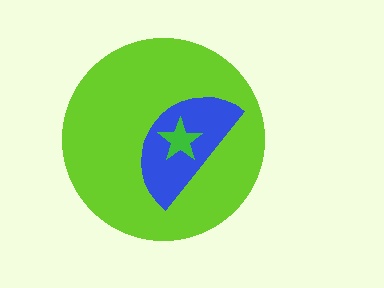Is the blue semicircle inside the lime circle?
Yes.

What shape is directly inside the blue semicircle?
The green star.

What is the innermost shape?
The green star.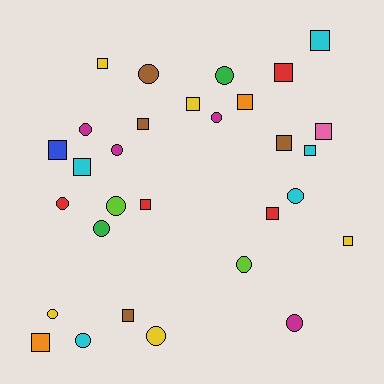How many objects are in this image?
There are 30 objects.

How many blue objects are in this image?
There is 1 blue object.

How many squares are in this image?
There are 16 squares.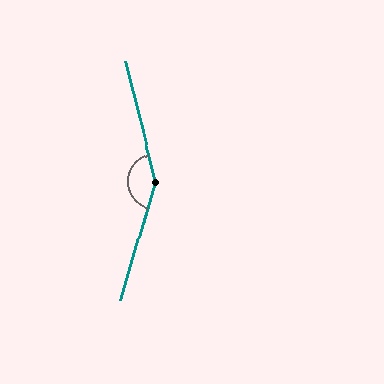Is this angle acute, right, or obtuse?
It is obtuse.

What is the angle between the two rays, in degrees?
Approximately 150 degrees.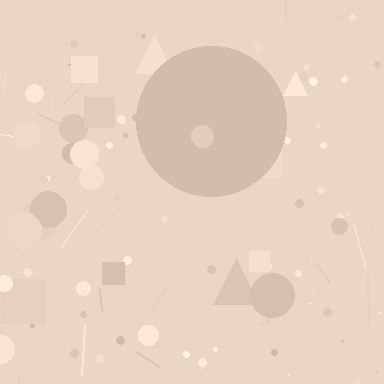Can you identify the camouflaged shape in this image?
The camouflaged shape is a circle.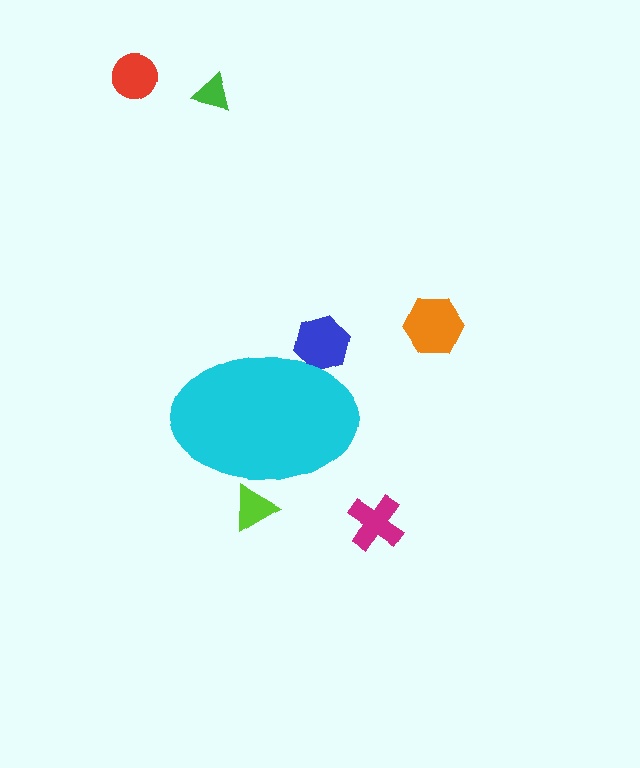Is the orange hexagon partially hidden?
No, the orange hexagon is fully visible.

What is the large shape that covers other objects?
A cyan ellipse.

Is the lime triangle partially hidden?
Yes, the lime triangle is partially hidden behind the cyan ellipse.